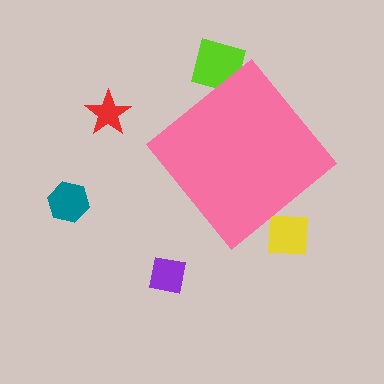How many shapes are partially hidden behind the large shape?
2 shapes are partially hidden.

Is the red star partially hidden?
No, the red star is fully visible.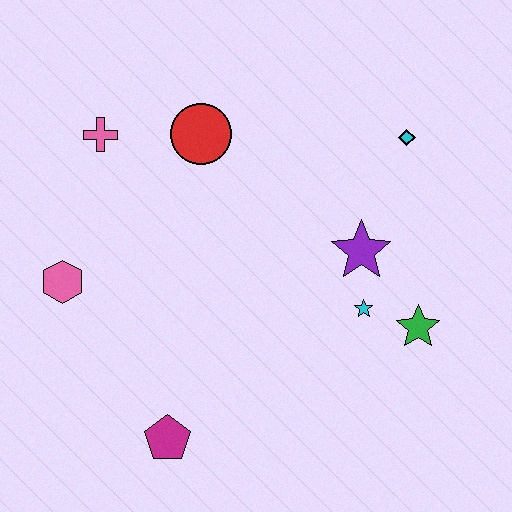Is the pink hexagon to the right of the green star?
No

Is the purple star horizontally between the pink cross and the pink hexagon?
No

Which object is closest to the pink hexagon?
The pink cross is closest to the pink hexagon.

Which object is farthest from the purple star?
The pink hexagon is farthest from the purple star.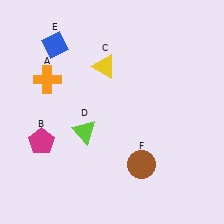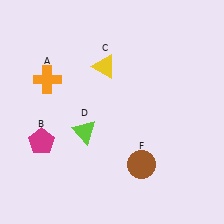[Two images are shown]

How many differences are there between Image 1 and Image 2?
There is 1 difference between the two images.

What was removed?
The blue diamond (E) was removed in Image 2.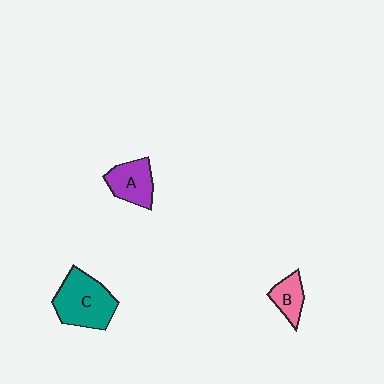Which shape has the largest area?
Shape C (teal).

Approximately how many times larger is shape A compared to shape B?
Approximately 1.4 times.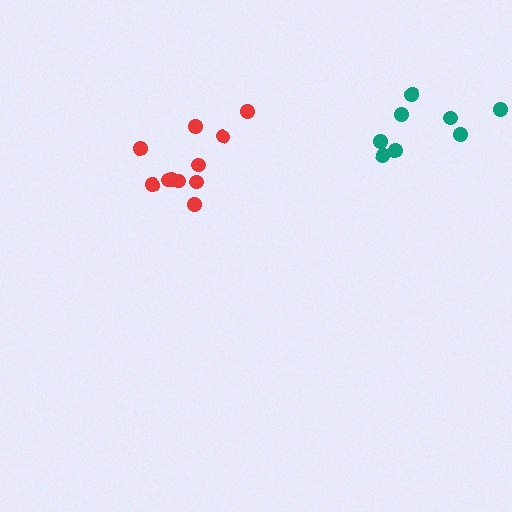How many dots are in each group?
Group 1: 11 dots, Group 2: 8 dots (19 total).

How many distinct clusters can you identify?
There are 2 distinct clusters.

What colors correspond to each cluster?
The clusters are colored: red, teal.